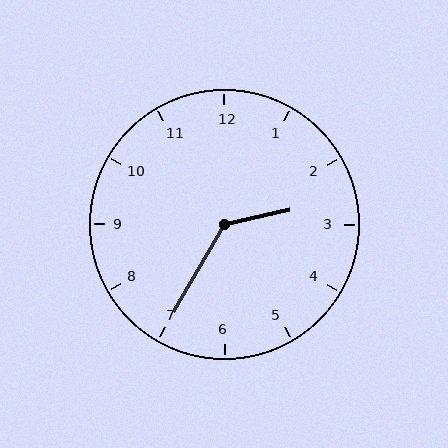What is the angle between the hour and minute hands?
Approximately 132 degrees.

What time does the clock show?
2:35.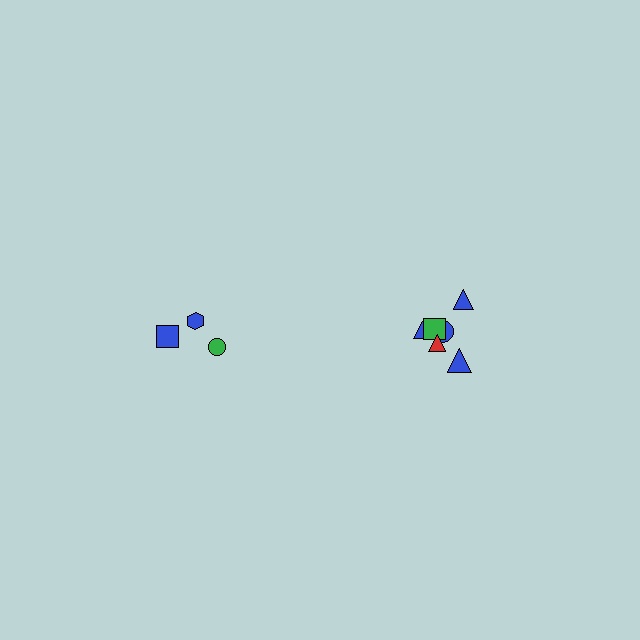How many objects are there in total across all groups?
There are 9 objects.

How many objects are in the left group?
There are 3 objects.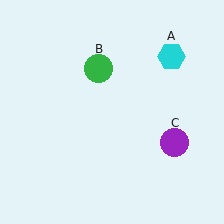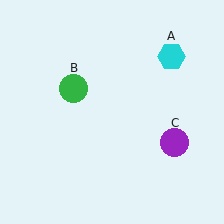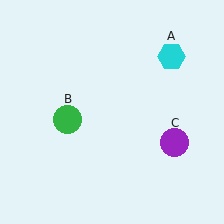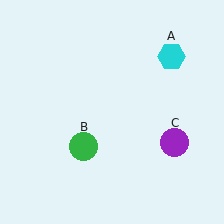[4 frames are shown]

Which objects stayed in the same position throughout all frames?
Cyan hexagon (object A) and purple circle (object C) remained stationary.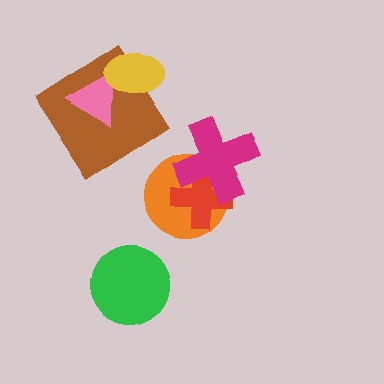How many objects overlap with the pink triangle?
2 objects overlap with the pink triangle.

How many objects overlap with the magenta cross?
2 objects overlap with the magenta cross.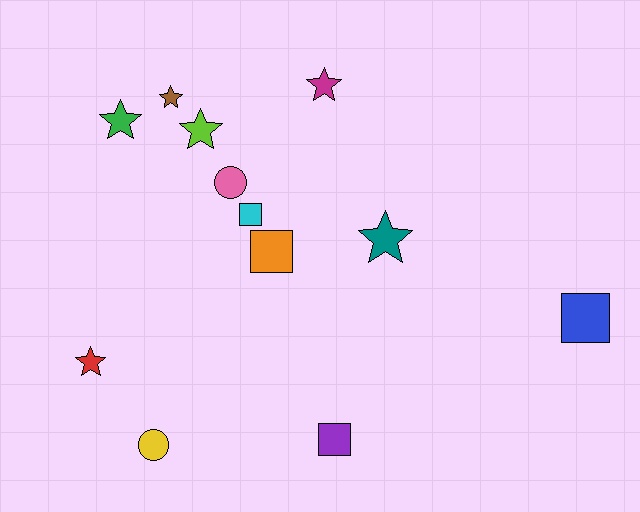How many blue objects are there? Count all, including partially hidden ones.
There is 1 blue object.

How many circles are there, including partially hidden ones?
There are 2 circles.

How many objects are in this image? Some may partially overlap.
There are 12 objects.